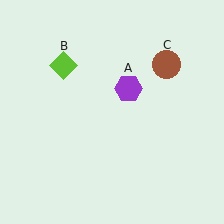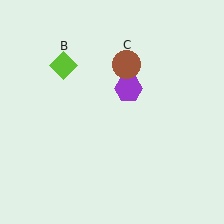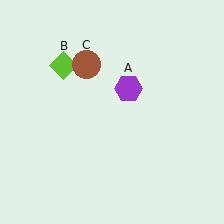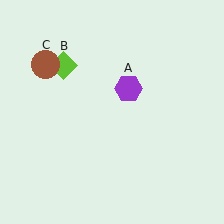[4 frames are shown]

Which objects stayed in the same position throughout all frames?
Purple hexagon (object A) and lime diamond (object B) remained stationary.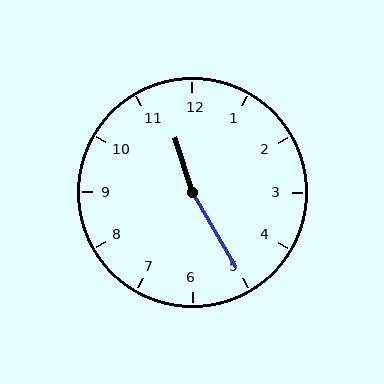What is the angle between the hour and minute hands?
Approximately 168 degrees.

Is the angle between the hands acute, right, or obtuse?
It is obtuse.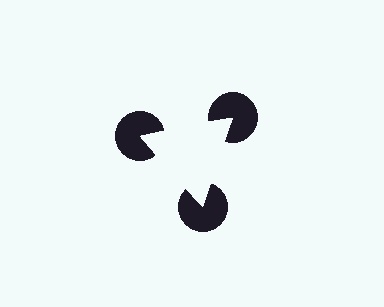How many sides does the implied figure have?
3 sides.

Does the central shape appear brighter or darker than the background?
It typically appears slightly brighter than the background, even though no actual brightness change is drawn.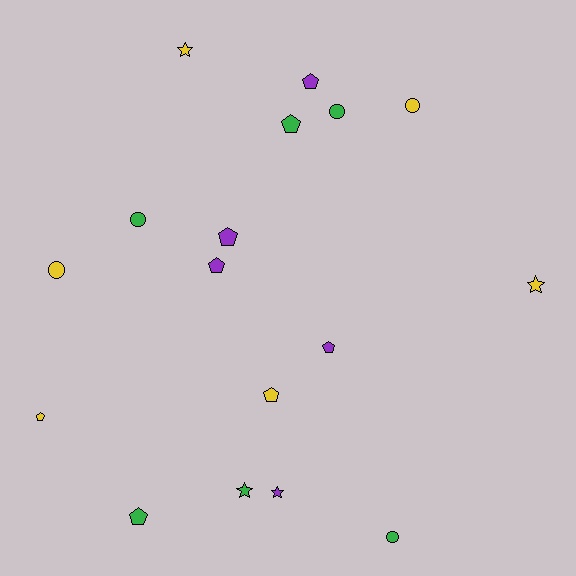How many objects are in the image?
There are 17 objects.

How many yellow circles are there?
There are 2 yellow circles.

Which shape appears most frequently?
Pentagon, with 8 objects.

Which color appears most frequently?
Yellow, with 6 objects.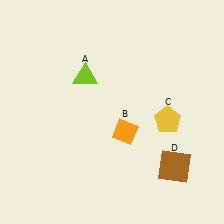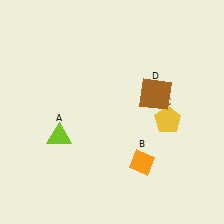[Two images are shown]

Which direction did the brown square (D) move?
The brown square (D) moved up.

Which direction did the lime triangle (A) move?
The lime triangle (A) moved down.